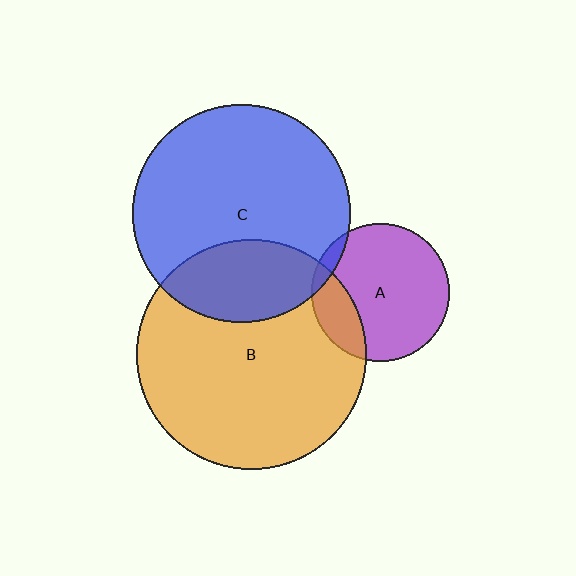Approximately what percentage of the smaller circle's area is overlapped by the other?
Approximately 5%.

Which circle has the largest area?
Circle B (orange).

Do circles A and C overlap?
Yes.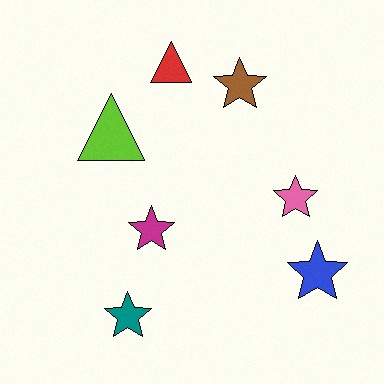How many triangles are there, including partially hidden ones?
There are 2 triangles.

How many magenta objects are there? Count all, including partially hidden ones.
There is 1 magenta object.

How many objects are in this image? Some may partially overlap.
There are 7 objects.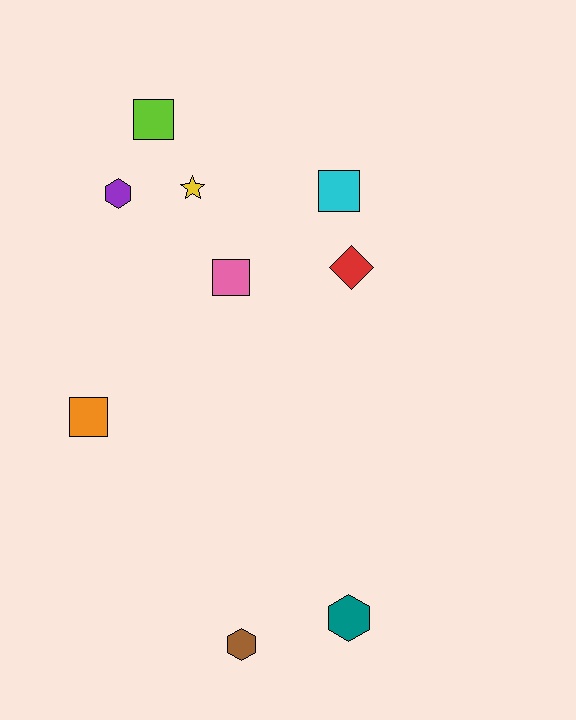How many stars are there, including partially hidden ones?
There is 1 star.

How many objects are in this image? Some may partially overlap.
There are 9 objects.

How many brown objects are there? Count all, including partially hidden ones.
There is 1 brown object.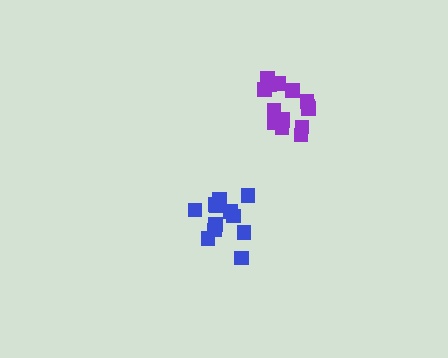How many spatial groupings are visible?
There are 2 spatial groupings.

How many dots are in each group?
Group 1: 12 dots, Group 2: 16 dots (28 total).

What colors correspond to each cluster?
The clusters are colored: blue, purple.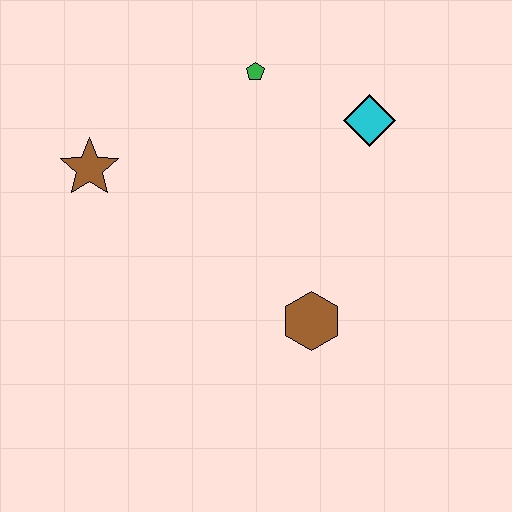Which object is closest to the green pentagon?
The cyan diamond is closest to the green pentagon.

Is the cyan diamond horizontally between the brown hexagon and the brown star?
No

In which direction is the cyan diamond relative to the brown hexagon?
The cyan diamond is above the brown hexagon.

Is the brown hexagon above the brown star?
No